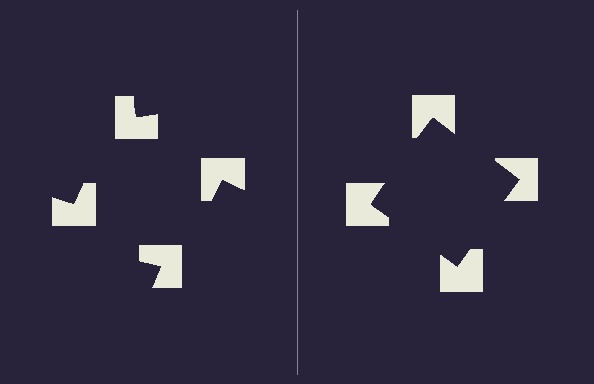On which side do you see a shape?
An illusory square appears on the right side. On the left side the wedge cuts are rotated, so no coherent shape forms.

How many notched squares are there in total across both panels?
8 — 4 on each side.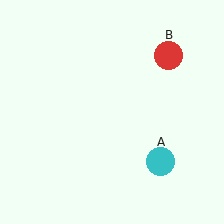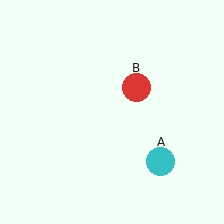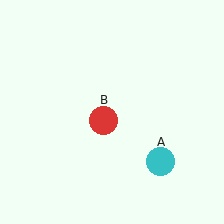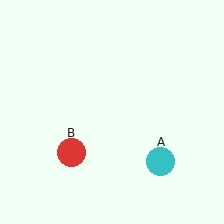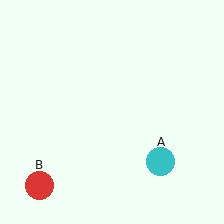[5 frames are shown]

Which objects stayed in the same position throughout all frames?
Cyan circle (object A) remained stationary.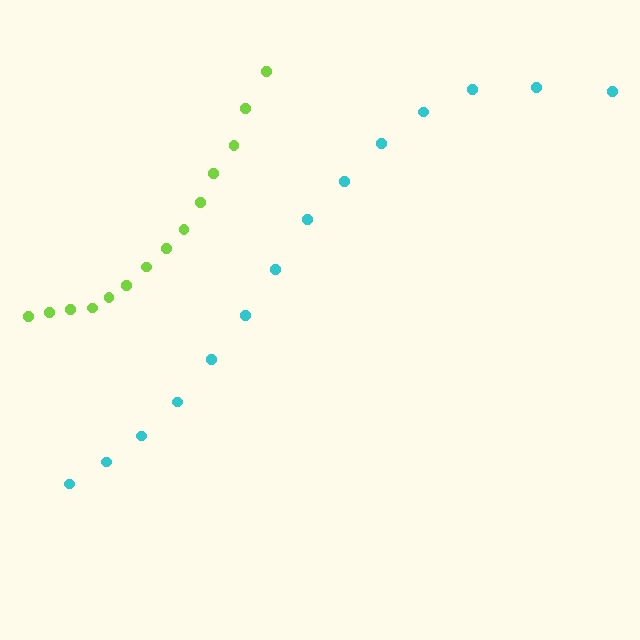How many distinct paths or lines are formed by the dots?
There are 2 distinct paths.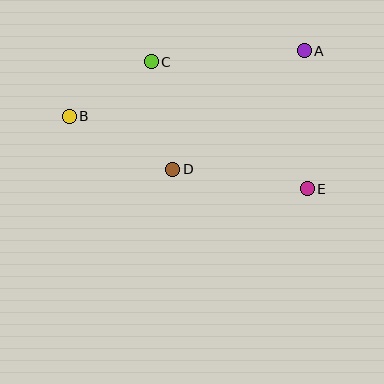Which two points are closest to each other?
Points B and C are closest to each other.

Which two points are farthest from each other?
Points B and E are farthest from each other.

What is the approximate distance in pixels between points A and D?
The distance between A and D is approximately 177 pixels.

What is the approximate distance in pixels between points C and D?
The distance between C and D is approximately 110 pixels.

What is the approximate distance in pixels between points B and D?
The distance between B and D is approximately 116 pixels.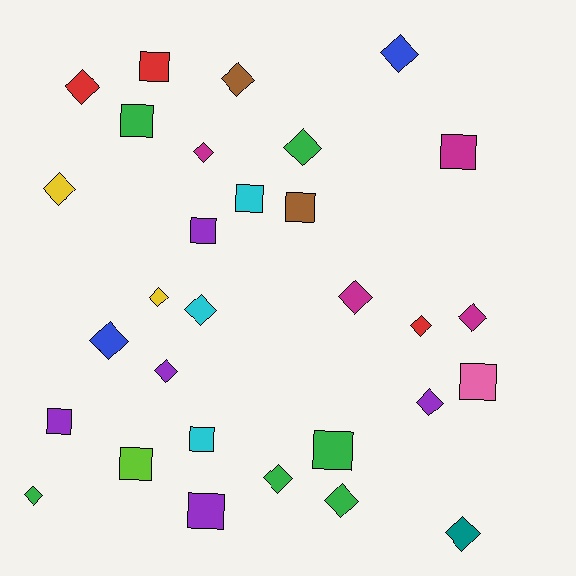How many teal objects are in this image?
There is 1 teal object.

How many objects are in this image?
There are 30 objects.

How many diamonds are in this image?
There are 18 diamonds.